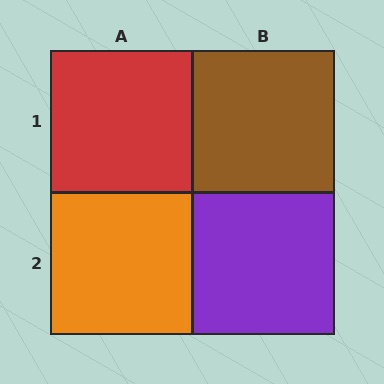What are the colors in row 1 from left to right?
Red, brown.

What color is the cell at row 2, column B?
Purple.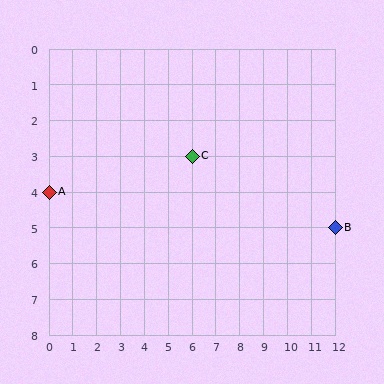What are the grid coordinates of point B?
Point B is at grid coordinates (12, 5).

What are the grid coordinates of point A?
Point A is at grid coordinates (0, 4).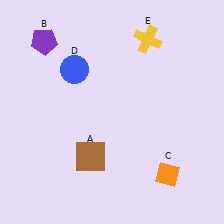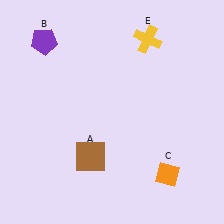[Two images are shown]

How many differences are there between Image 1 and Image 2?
There is 1 difference between the two images.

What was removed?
The blue circle (D) was removed in Image 2.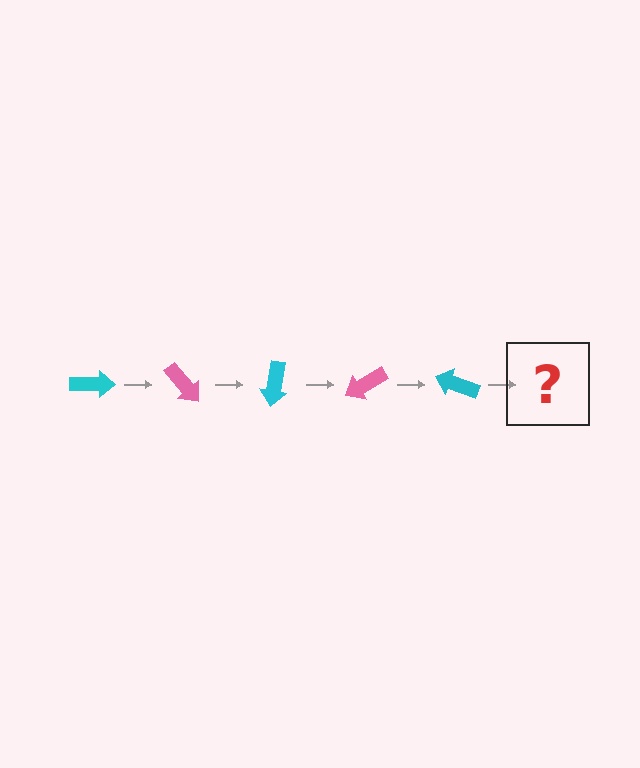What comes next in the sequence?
The next element should be a pink arrow, rotated 250 degrees from the start.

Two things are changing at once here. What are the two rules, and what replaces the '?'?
The two rules are that it rotates 50 degrees each step and the color cycles through cyan and pink. The '?' should be a pink arrow, rotated 250 degrees from the start.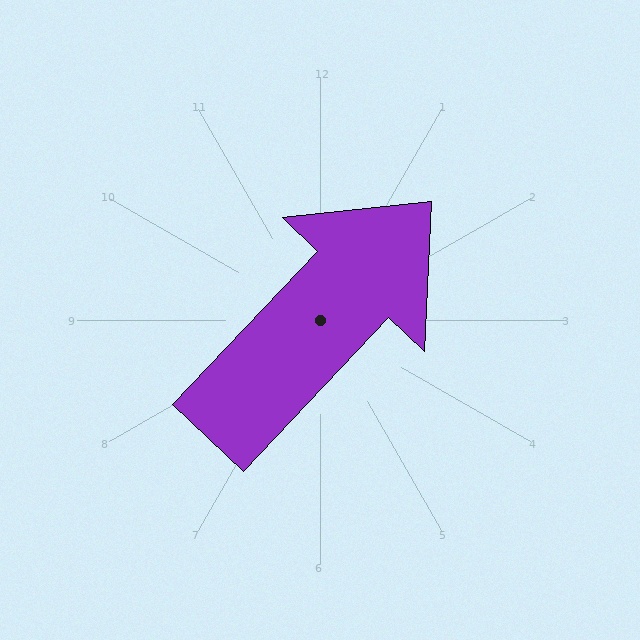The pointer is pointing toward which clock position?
Roughly 1 o'clock.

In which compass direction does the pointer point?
Northeast.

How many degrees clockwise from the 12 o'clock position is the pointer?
Approximately 43 degrees.